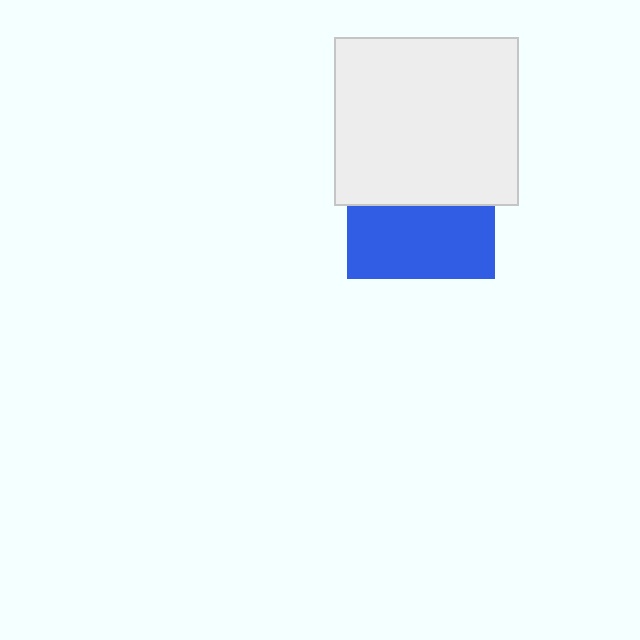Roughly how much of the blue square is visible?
About half of it is visible (roughly 50%).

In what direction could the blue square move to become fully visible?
The blue square could move down. That would shift it out from behind the white rectangle entirely.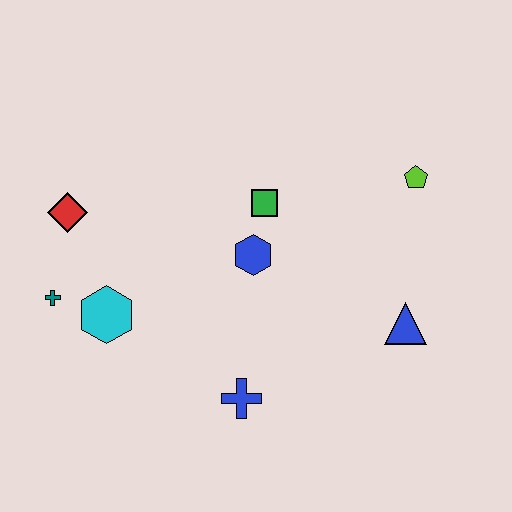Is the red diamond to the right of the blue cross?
No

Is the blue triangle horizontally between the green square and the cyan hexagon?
No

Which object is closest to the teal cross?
The cyan hexagon is closest to the teal cross.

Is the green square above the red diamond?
Yes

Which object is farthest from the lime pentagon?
The teal cross is farthest from the lime pentagon.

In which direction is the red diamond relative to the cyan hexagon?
The red diamond is above the cyan hexagon.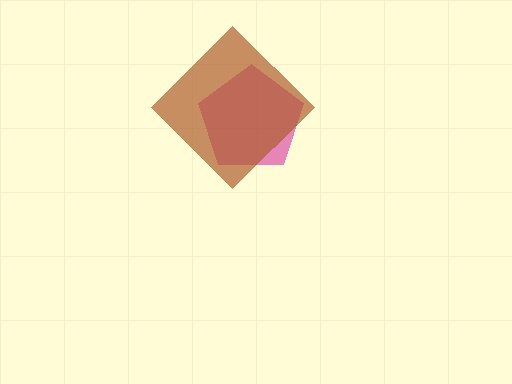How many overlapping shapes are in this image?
There are 2 overlapping shapes in the image.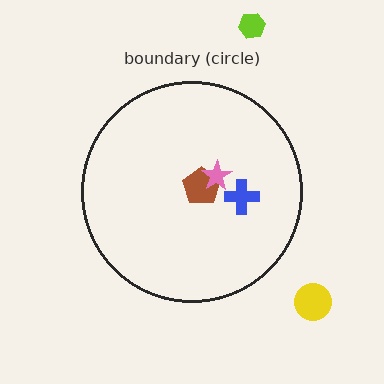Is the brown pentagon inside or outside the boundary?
Inside.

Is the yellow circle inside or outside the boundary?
Outside.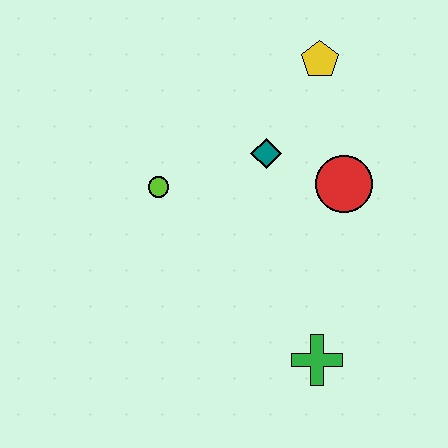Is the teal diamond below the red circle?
No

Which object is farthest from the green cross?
The yellow pentagon is farthest from the green cross.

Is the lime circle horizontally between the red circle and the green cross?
No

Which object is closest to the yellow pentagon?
The teal diamond is closest to the yellow pentagon.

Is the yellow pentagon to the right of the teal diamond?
Yes